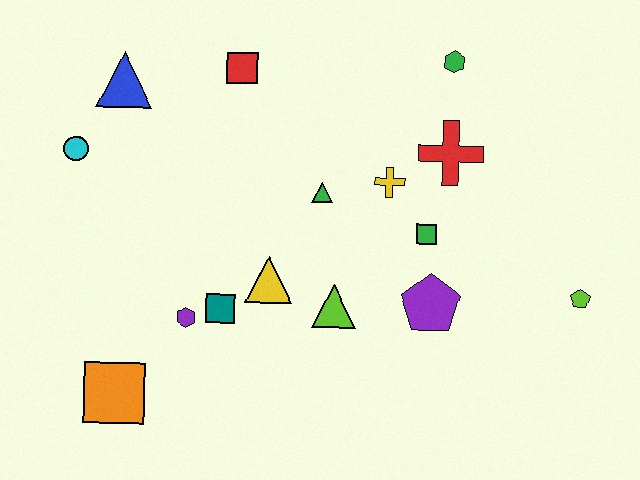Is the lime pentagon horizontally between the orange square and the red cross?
No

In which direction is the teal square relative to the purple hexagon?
The teal square is to the right of the purple hexagon.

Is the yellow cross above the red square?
No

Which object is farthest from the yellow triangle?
The lime pentagon is farthest from the yellow triangle.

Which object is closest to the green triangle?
The yellow cross is closest to the green triangle.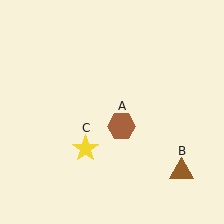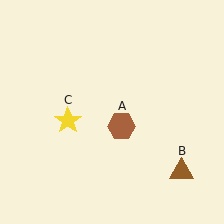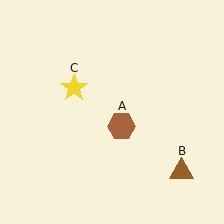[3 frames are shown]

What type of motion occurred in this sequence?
The yellow star (object C) rotated clockwise around the center of the scene.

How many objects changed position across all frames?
1 object changed position: yellow star (object C).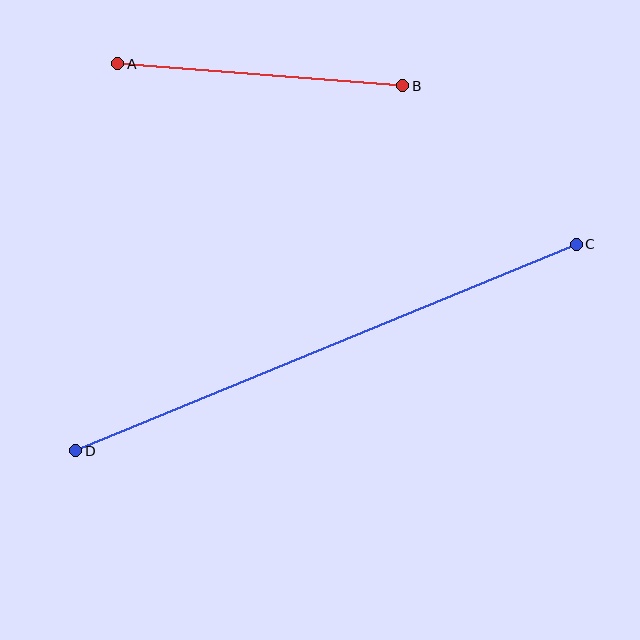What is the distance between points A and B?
The distance is approximately 286 pixels.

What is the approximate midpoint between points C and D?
The midpoint is at approximately (326, 347) pixels.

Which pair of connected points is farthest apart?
Points C and D are farthest apart.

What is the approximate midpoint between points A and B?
The midpoint is at approximately (260, 75) pixels.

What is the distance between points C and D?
The distance is approximately 541 pixels.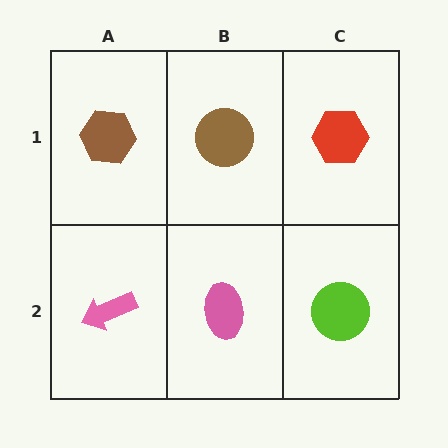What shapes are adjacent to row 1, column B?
A pink ellipse (row 2, column B), a brown hexagon (row 1, column A), a red hexagon (row 1, column C).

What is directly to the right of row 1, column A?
A brown circle.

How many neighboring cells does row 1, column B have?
3.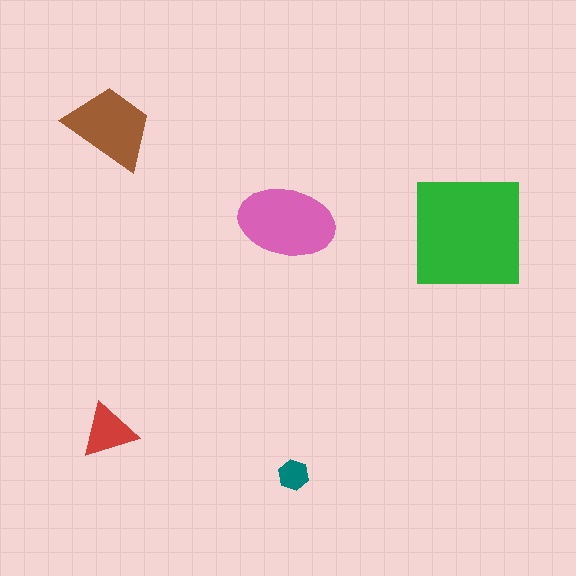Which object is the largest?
The green square.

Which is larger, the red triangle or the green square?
The green square.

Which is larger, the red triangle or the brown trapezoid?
The brown trapezoid.